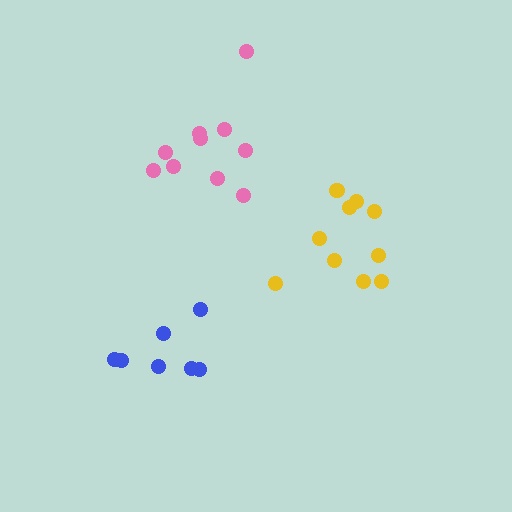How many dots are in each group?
Group 1: 10 dots, Group 2: 7 dots, Group 3: 11 dots (28 total).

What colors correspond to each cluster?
The clusters are colored: pink, blue, yellow.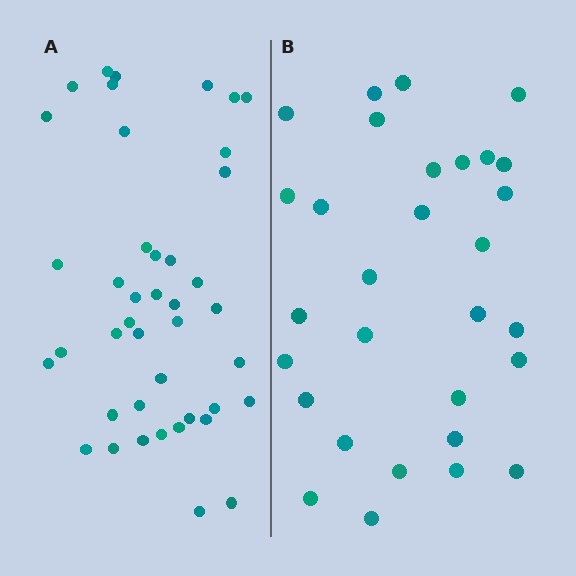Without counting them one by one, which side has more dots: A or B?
Region A (the left region) has more dots.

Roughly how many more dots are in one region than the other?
Region A has roughly 12 or so more dots than region B.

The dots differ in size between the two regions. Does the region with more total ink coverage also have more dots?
No. Region B has more total ink coverage because its dots are larger, but region A actually contains more individual dots. Total area can be misleading — the number of items is what matters here.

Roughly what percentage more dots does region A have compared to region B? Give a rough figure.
About 40% more.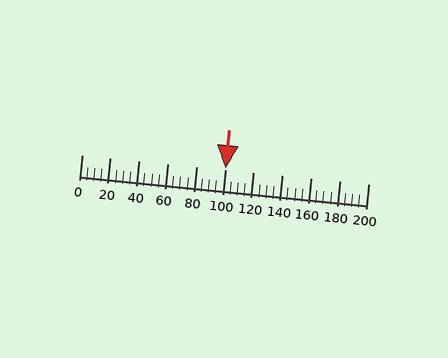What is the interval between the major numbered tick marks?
The major tick marks are spaced 20 units apart.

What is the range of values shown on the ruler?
The ruler shows values from 0 to 200.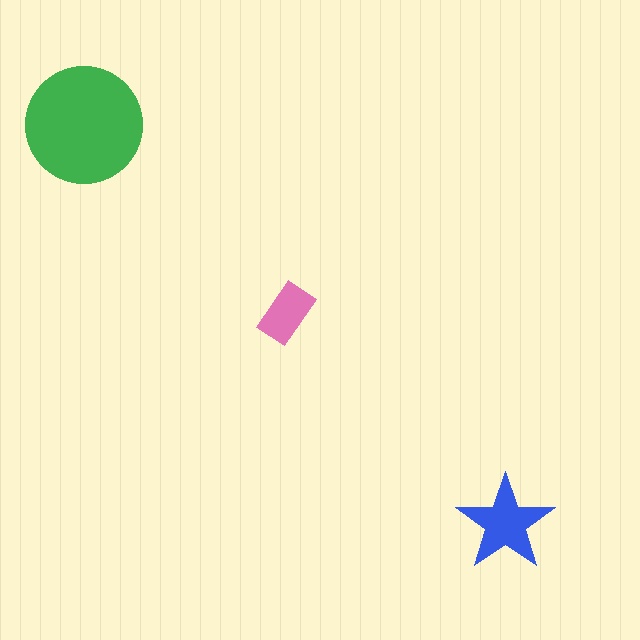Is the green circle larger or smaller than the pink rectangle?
Larger.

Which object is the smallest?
The pink rectangle.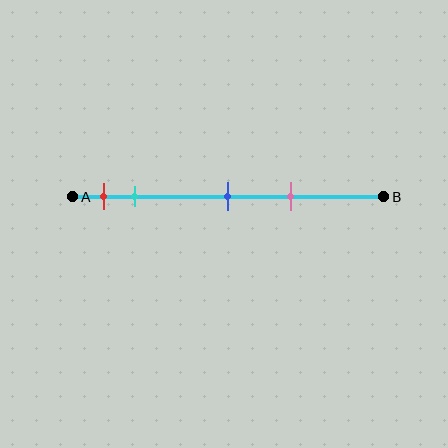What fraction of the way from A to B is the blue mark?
The blue mark is approximately 50% (0.5) of the way from A to B.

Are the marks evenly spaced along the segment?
No, the marks are not evenly spaced.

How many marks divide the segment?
There are 4 marks dividing the segment.